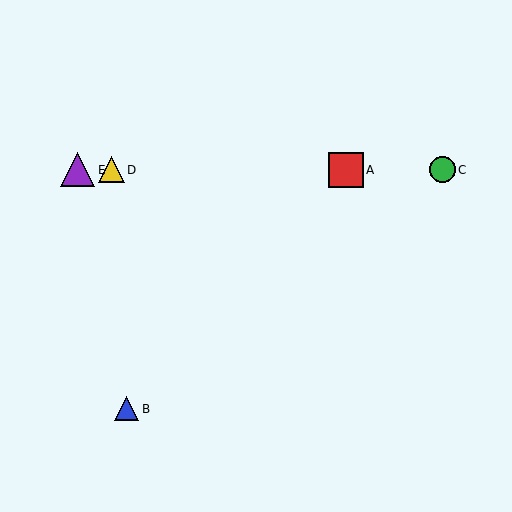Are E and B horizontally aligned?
No, E is at y≈170 and B is at y≈409.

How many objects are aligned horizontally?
4 objects (A, C, D, E) are aligned horizontally.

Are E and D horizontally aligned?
Yes, both are at y≈170.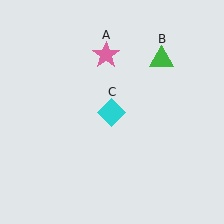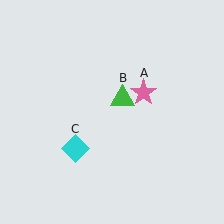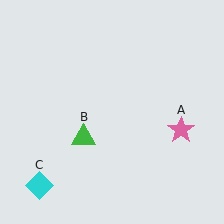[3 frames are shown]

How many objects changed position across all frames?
3 objects changed position: pink star (object A), green triangle (object B), cyan diamond (object C).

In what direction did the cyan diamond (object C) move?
The cyan diamond (object C) moved down and to the left.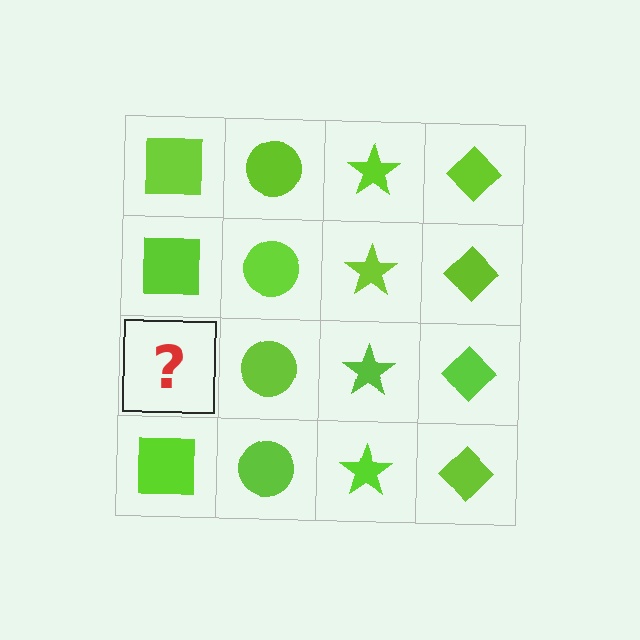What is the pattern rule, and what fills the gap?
The rule is that each column has a consistent shape. The gap should be filled with a lime square.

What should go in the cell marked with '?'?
The missing cell should contain a lime square.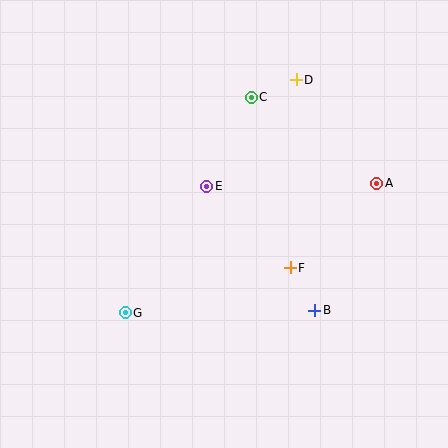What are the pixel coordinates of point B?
Point B is at (315, 310).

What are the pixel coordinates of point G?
Point G is at (125, 313).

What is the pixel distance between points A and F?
The distance between A and F is 121 pixels.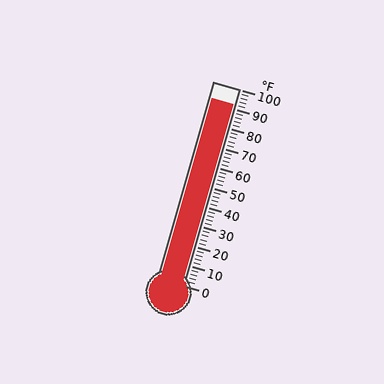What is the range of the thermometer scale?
The thermometer scale ranges from 0°F to 100°F.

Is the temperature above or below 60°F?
The temperature is above 60°F.